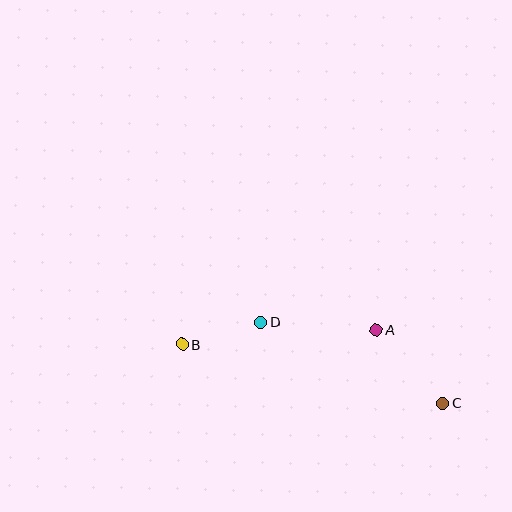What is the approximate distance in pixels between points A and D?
The distance between A and D is approximately 116 pixels.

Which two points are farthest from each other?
Points B and C are farthest from each other.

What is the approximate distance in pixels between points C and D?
The distance between C and D is approximately 199 pixels.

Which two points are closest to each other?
Points B and D are closest to each other.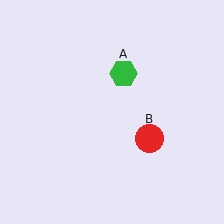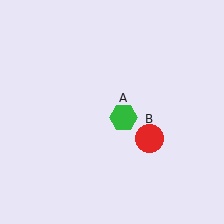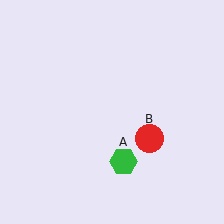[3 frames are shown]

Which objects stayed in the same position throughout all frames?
Red circle (object B) remained stationary.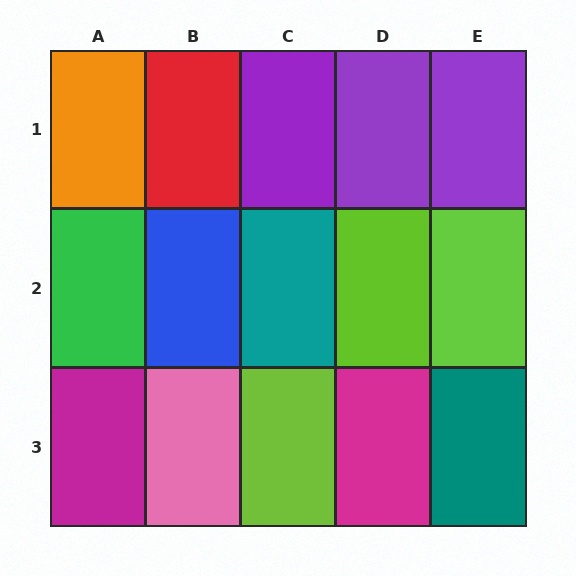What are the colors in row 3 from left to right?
Magenta, pink, lime, magenta, teal.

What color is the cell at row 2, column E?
Lime.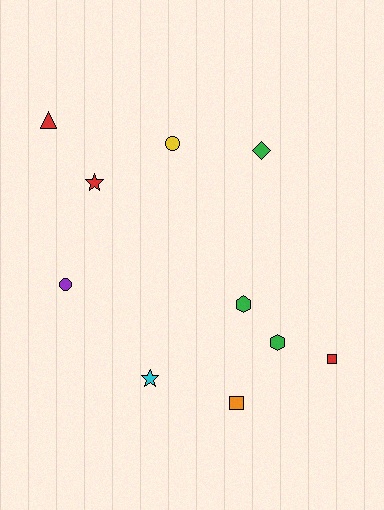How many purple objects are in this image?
There is 1 purple object.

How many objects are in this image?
There are 10 objects.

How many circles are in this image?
There are 2 circles.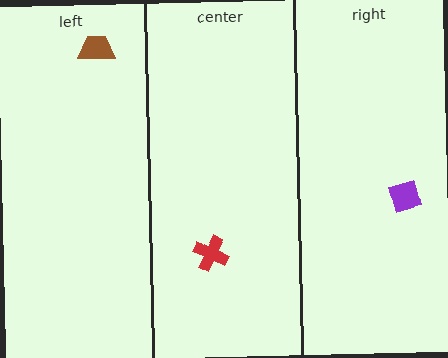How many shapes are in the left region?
1.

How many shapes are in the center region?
1.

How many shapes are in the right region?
1.